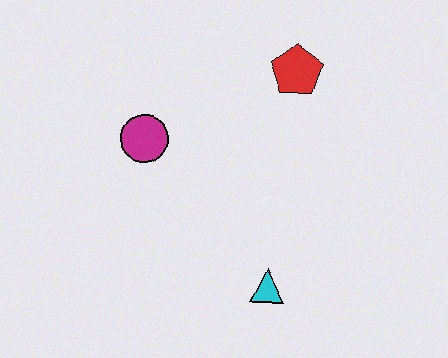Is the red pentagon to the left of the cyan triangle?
No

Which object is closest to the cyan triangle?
The magenta circle is closest to the cyan triangle.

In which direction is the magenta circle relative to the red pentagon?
The magenta circle is to the left of the red pentagon.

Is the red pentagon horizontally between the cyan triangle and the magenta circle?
No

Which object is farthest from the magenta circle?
The cyan triangle is farthest from the magenta circle.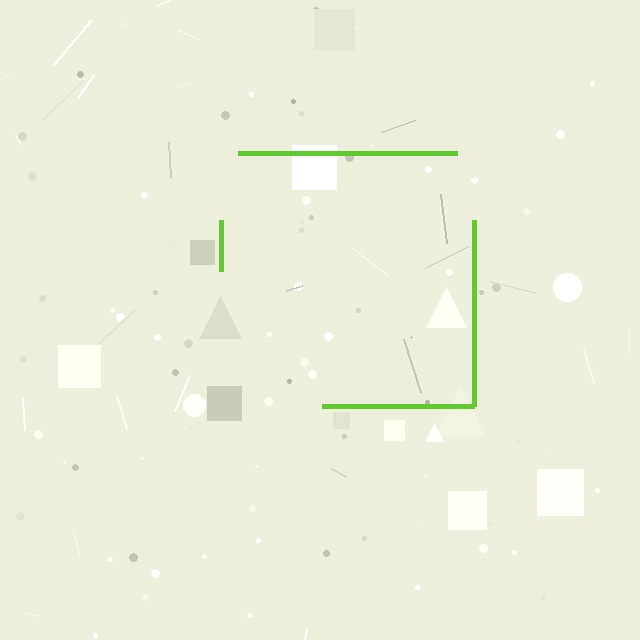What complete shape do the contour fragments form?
The contour fragments form a square.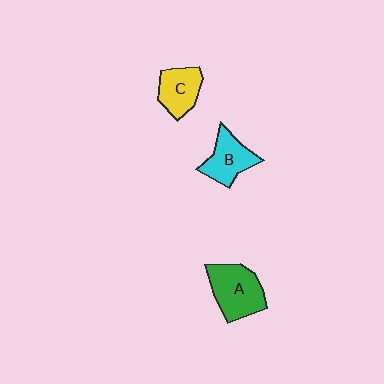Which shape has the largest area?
Shape A (green).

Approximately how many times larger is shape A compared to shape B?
Approximately 1.3 times.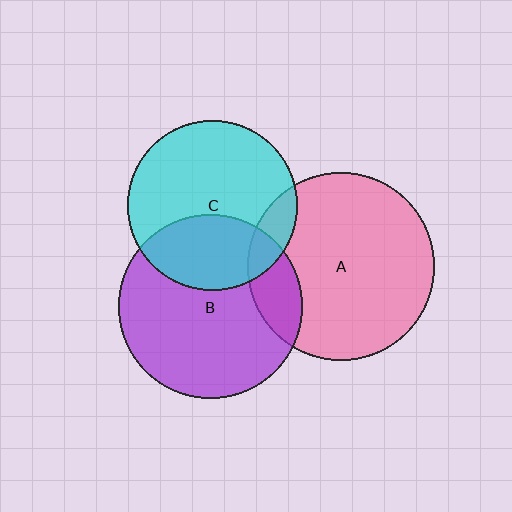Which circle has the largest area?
Circle A (pink).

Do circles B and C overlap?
Yes.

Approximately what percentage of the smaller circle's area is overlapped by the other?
Approximately 35%.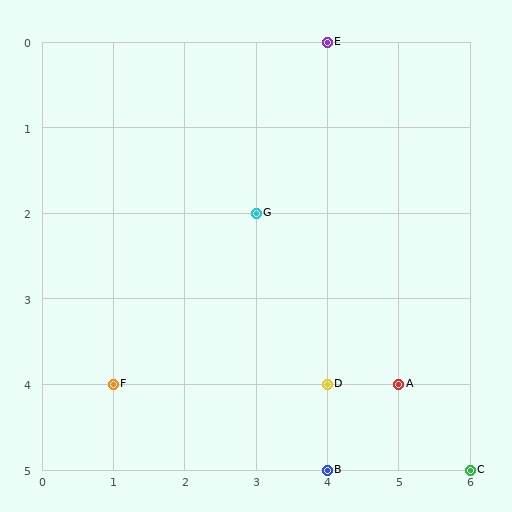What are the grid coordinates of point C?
Point C is at grid coordinates (6, 5).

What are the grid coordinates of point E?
Point E is at grid coordinates (4, 0).